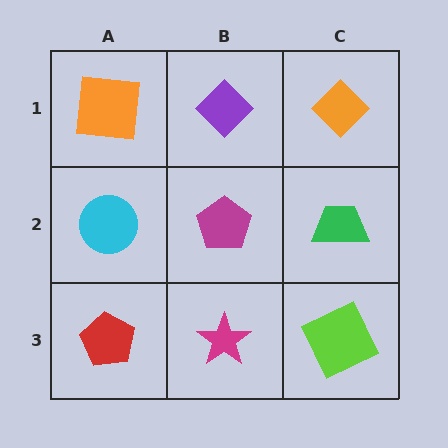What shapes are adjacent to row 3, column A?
A cyan circle (row 2, column A), a magenta star (row 3, column B).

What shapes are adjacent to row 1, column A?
A cyan circle (row 2, column A), a purple diamond (row 1, column B).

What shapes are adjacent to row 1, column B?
A magenta pentagon (row 2, column B), an orange square (row 1, column A), an orange diamond (row 1, column C).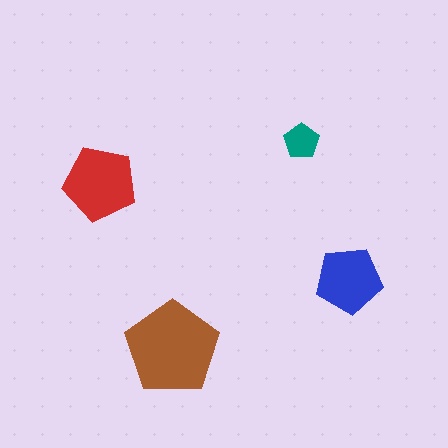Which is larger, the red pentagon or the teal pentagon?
The red one.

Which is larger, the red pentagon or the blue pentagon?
The red one.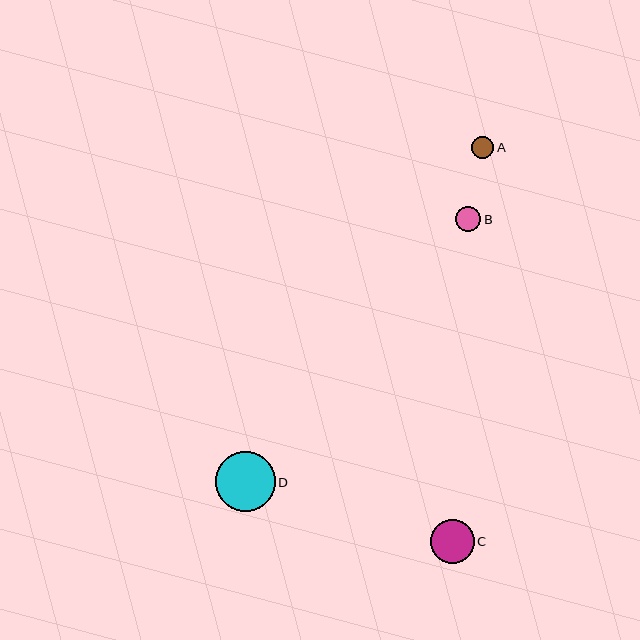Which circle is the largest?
Circle D is the largest with a size of approximately 60 pixels.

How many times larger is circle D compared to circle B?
Circle D is approximately 2.3 times the size of circle B.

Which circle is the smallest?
Circle A is the smallest with a size of approximately 23 pixels.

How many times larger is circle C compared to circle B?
Circle C is approximately 1.7 times the size of circle B.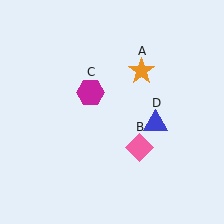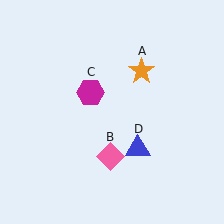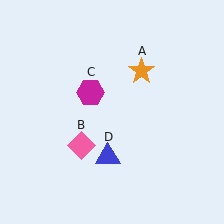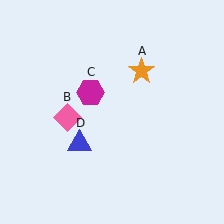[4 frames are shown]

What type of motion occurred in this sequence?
The pink diamond (object B), blue triangle (object D) rotated clockwise around the center of the scene.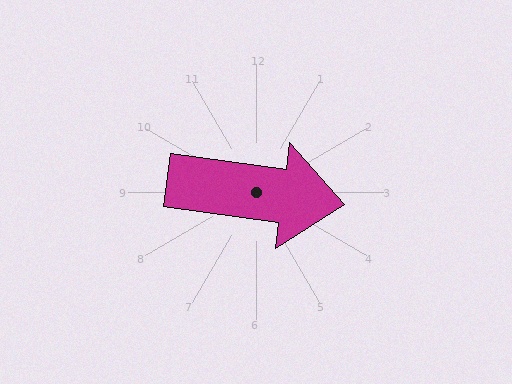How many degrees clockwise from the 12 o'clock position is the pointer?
Approximately 98 degrees.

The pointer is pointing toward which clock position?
Roughly 3 o'clock.